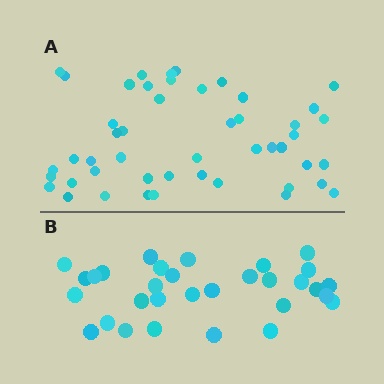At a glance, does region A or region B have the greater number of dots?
Region A (the top region) has more dots.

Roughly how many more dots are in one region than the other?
Region A has approximately 15 more dots than region B.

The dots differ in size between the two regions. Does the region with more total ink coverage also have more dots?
No. Region B has more total ink coverage because its dots are larger, but region A actually contains more individual dots. Total area can be misleading — the number of items is what matters here.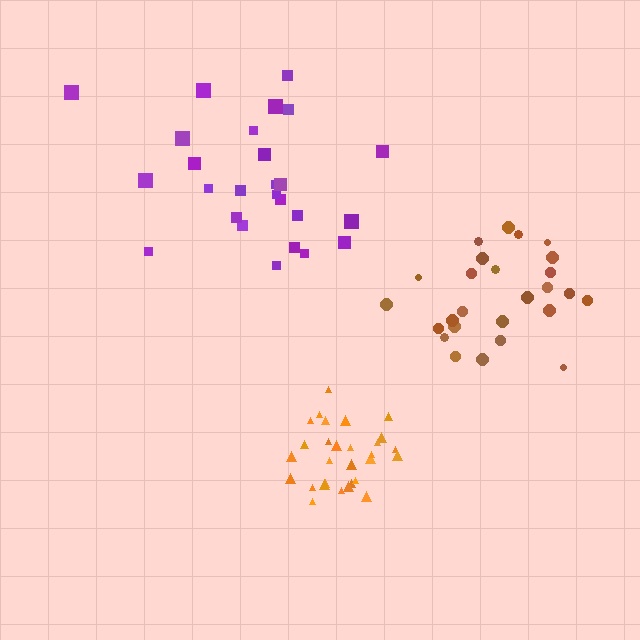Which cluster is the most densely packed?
Orange.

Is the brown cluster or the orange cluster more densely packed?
Orange.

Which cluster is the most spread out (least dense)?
Purple.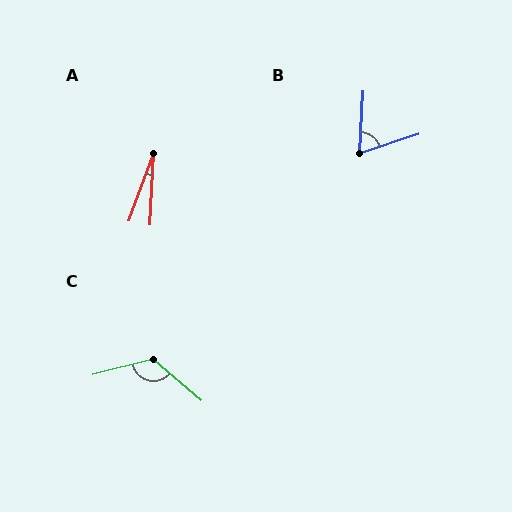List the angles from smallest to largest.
A (17°), B (69°), C (125°).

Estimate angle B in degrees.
Approximately 69 degrees.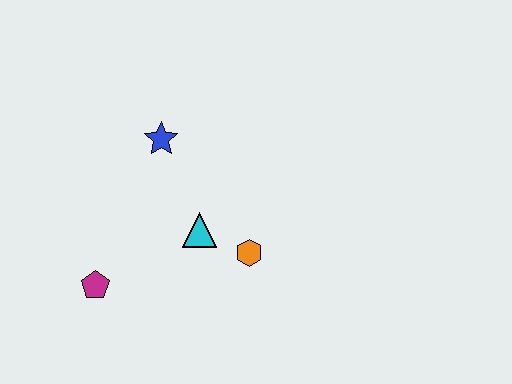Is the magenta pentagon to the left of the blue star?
Yes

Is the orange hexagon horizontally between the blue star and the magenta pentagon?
No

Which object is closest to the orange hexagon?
The cyan triangle is closest to the orange hexagon.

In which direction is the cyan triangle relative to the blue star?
The cyan triangle is below the blue star.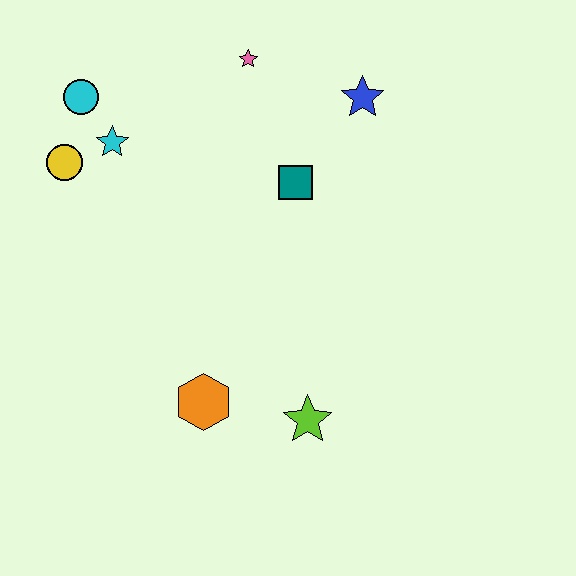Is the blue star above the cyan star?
Yes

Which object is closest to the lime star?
The orange hexagon is closest to the lime star.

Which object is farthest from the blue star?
The orange hexagon is farthest from the blue star.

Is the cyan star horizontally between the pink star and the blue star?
No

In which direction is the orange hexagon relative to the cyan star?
The orange hexagon is below the cyan star.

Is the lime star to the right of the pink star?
Yes